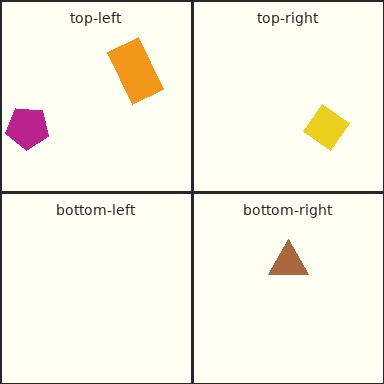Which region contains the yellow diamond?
The top-right region.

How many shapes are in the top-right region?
1.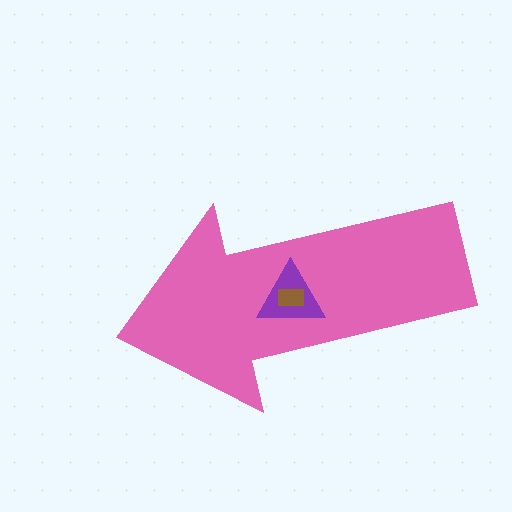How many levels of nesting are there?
3.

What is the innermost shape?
The brown rectangle.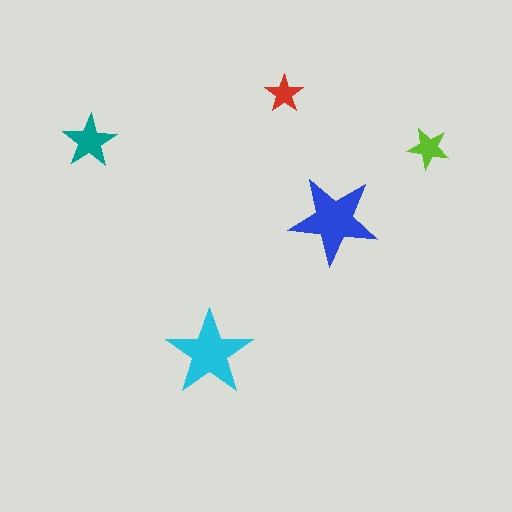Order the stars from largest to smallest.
the blue one, the cyan one, the teal one, the lime one, the red one.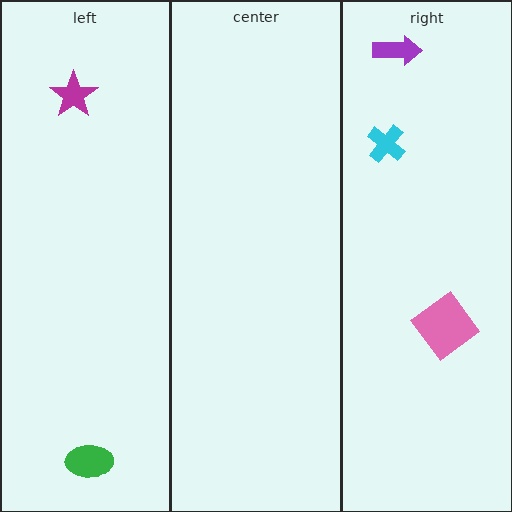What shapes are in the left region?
The magenta star, the green ellipse.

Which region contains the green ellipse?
The left region.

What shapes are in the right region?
The purple arrow, the pink diamond, the cyan cross.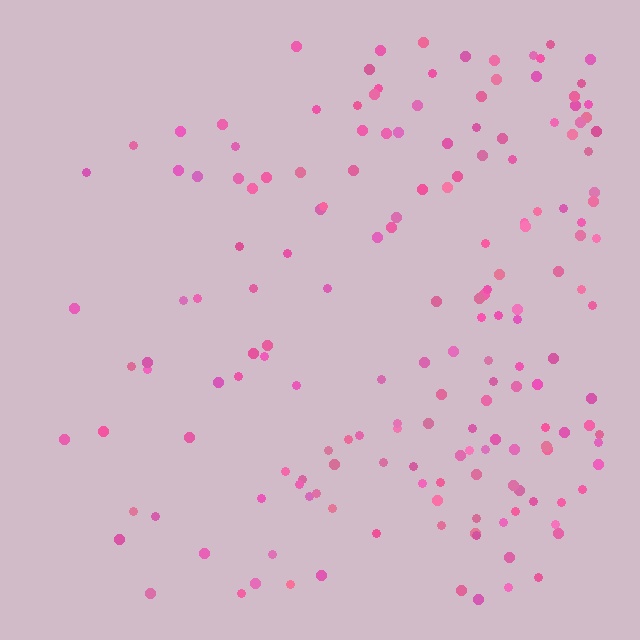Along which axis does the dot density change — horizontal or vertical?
Horizontal.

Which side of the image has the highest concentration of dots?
The right.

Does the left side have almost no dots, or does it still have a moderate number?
Still a moderate number, just noticeably fewer than the right.